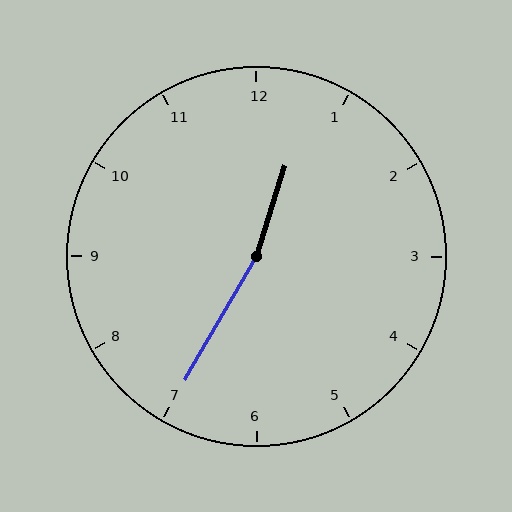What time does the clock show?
12:35.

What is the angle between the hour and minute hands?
Approximately 168 degrees.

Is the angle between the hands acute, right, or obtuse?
It is obtuse.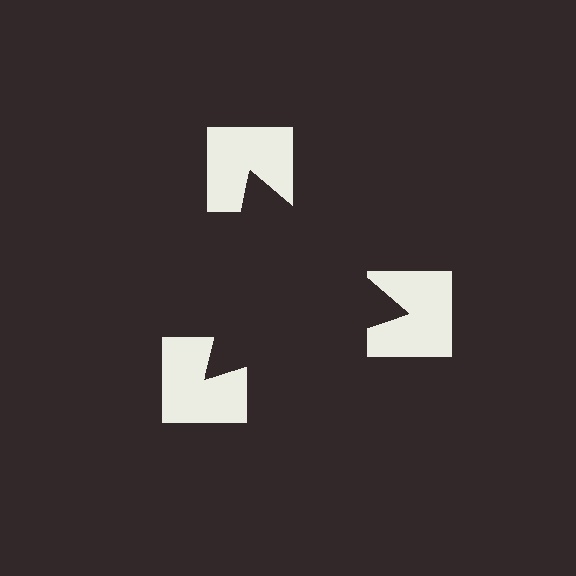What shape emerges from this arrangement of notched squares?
An illusory triangle — its edges are inferred from the aligned wedge cuts in the notched squares, not physically drawn.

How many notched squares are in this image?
There are 3 — one at each vertex of the illusory triangle.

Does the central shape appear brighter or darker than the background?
It typically appears slightly darker than the background, even though no actual brightness change is drawn.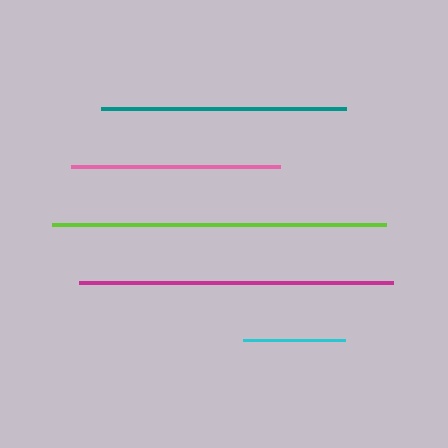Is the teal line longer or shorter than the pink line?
The teal line is longer than the pink line.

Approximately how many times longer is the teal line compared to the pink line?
The teal line is approximately 1.2 times the length of the pink line.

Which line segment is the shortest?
The cyan line is the shortest at approximately 103 pixels.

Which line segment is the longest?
The lime line is the longest at approximately 335 pixels.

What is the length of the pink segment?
The pink segment is approximately 209 pixels long.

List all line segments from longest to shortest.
From longest to shortest: lime, magenta, teal, pink, cyan.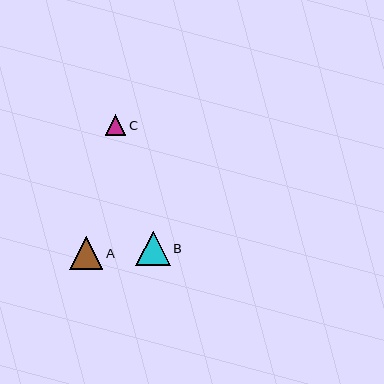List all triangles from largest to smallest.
From largest to smallest: B, A, C.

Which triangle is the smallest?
Triangle C is the smallest with a size of approximately 21 pixels.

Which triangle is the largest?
Triangle B is the largest with a size of approximately 35 pixels.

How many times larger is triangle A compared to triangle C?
Triangle A is approximately 1.6 times the size of triangle C.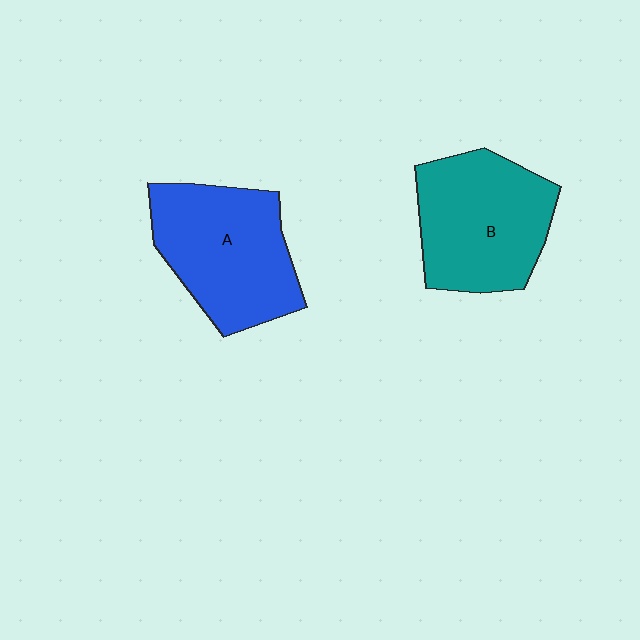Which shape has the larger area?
Shape A (blue).